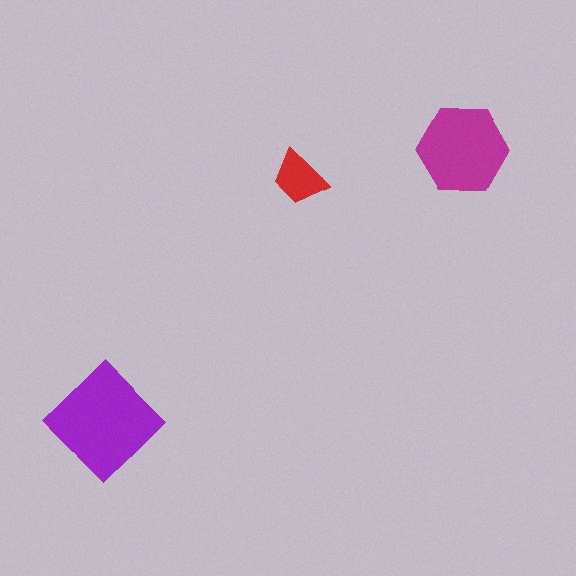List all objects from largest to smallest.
The purple diamond, the magenta hexagon, the red trapezoid.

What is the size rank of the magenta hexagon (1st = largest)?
2nd.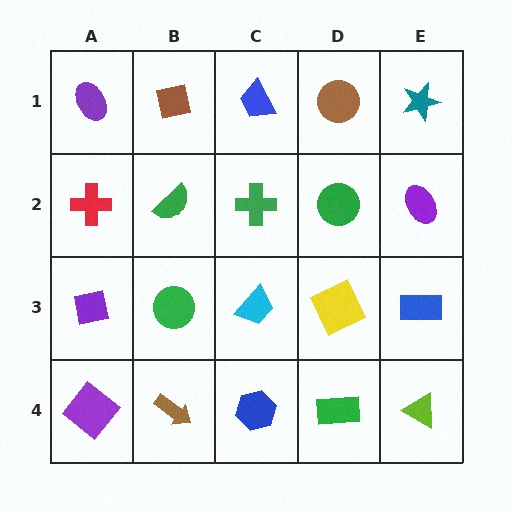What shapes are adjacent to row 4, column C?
A cyan trapezoid (row 3, column C), a brown arrow (row 4, column B), a green rectangle (row 4, column D).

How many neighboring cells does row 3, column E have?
3.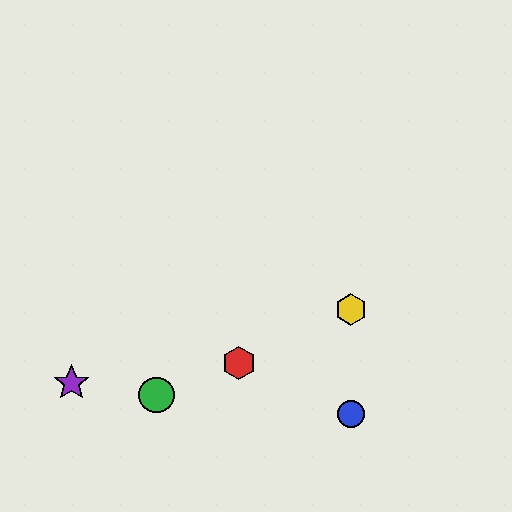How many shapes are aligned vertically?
2 shapes (the blue circle, the yellow hexagon) are aligned vertically.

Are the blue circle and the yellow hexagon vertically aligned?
Yes, both are at x≈351.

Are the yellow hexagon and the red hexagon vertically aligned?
No, the yellow hexagon is at x≈351 and the red hexagon is at x≈239.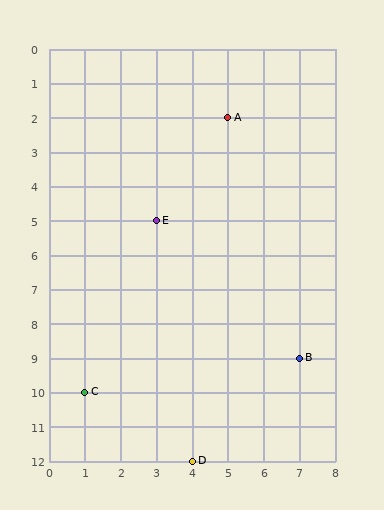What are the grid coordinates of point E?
Point E is at grid coordinates (3, 5).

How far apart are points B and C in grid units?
Points B and C are 6 columns and 1 row apart (about 6.1 grid units diagonally).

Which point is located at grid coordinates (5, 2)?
Point A is at (5, 2).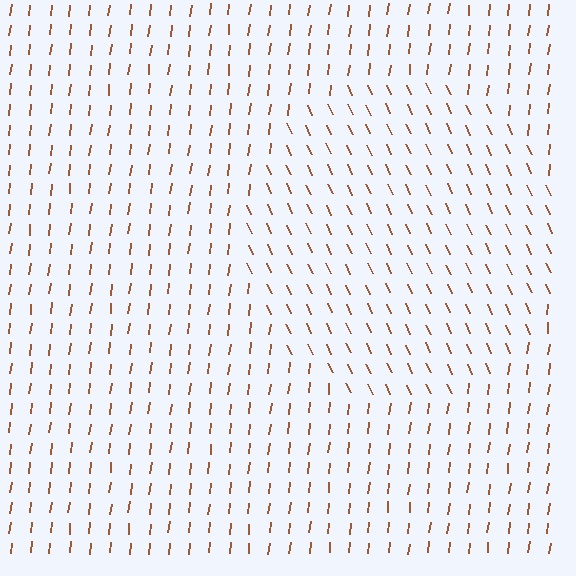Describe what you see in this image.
The image is filled with small brown line segments. A circle region in the image has lines oriented differently from the surrounding lines, creating a visible texture boundary.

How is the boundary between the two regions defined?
The boundary is defined purely by a change in line orientation (approximately 32 degrees difference). All lines are the same color and thickness.